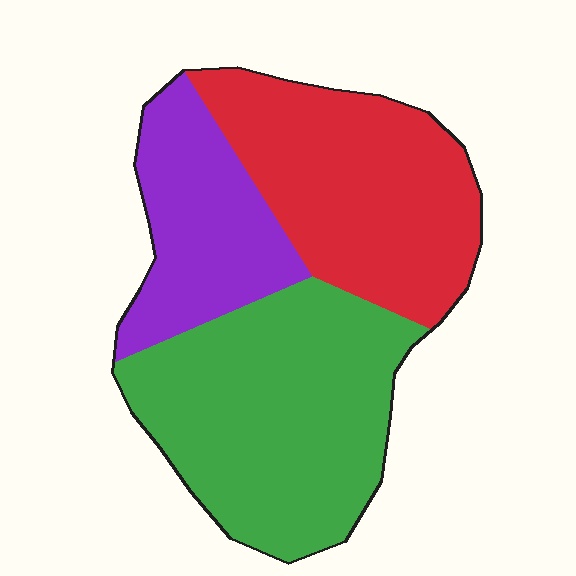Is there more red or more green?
Green.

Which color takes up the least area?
Purple, at roughly 20%.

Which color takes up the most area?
Green, at roughly 45%.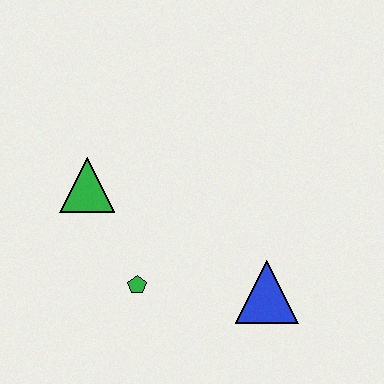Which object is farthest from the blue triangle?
The green triangle is farthest from the blue triangle.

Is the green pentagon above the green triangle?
No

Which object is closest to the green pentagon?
The green triangle is closest to the green pentagon.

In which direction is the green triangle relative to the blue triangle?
The green triangle is to the left of the blue triangle.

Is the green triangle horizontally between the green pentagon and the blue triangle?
No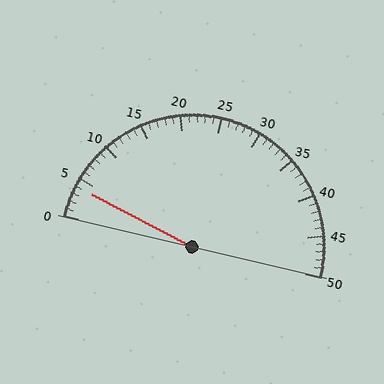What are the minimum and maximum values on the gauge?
The gauge ranges from 0 to 50.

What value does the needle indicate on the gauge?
The needle indicates approximately 4.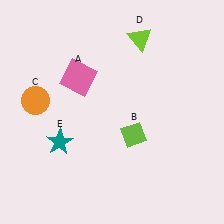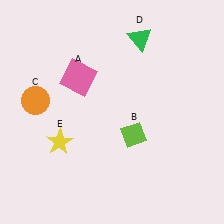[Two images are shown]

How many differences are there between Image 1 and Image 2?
There are 2 differences between the two images.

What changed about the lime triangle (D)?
In Image 1, D is lime. In Image 2, it changed to green.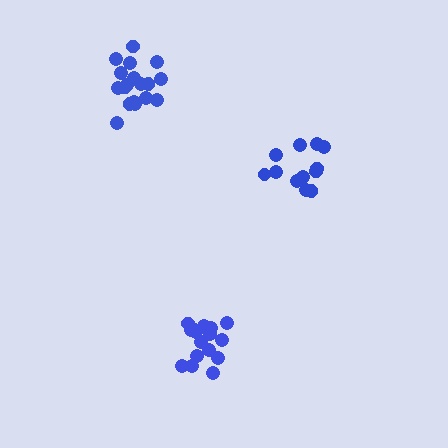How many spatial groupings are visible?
There are 3 spatial groupings.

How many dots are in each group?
Group 1: 18 dots, Group 2: 16 dots, Group 3: 13 dots (47 total).